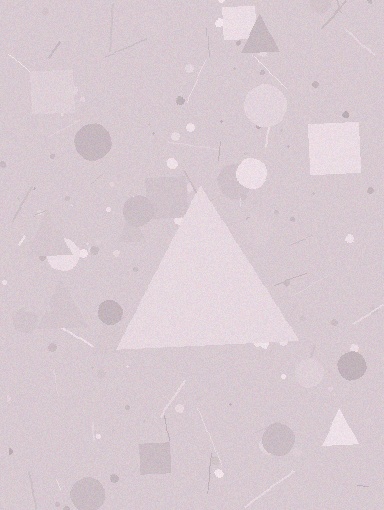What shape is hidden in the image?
A triangle is hidden in the image.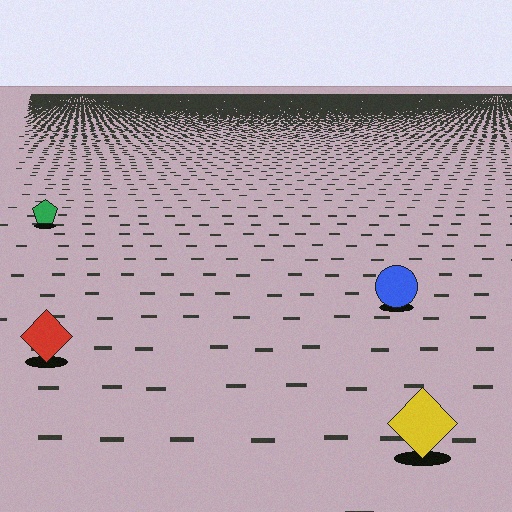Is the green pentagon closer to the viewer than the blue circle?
No. The blue circle is closer — you can tell from the texture gradient: the ground texture is coarser near it.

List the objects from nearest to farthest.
From nearest to farthest: the yellow diamond, the red diamond, the blue circle, the green pentagon.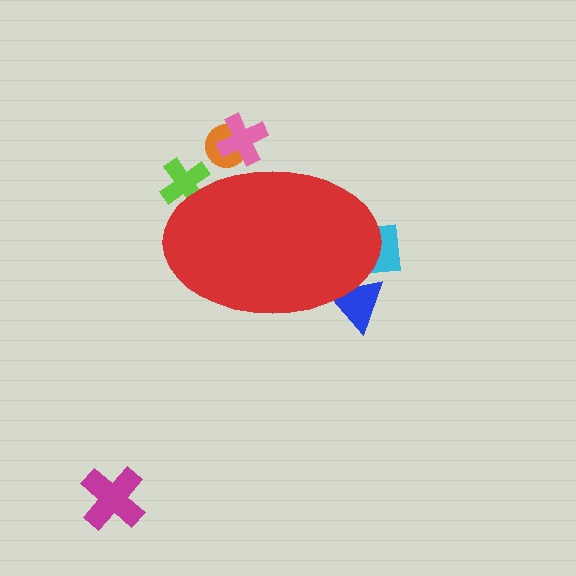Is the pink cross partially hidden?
Yes, the pink cross is partially hidden behind the red ellipse.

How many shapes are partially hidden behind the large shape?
5 shapes are partially hidden.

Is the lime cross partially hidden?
Yes, the lime cross is partially hidden behind the red ellipse.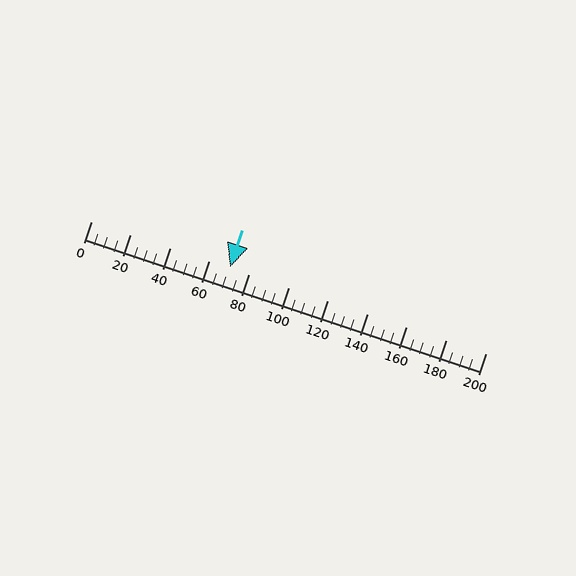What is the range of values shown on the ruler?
The ruler shows values from 0 to 200.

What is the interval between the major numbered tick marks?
The major tick marks are spaced 20 units apart.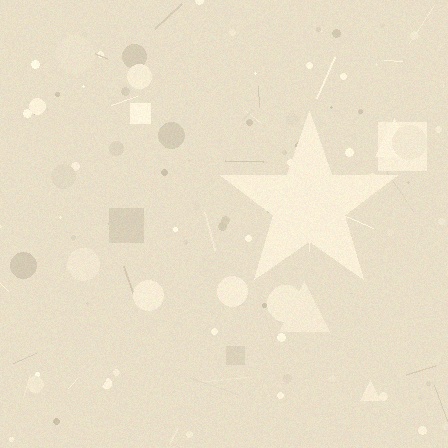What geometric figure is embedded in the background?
A star is embedded in the background.